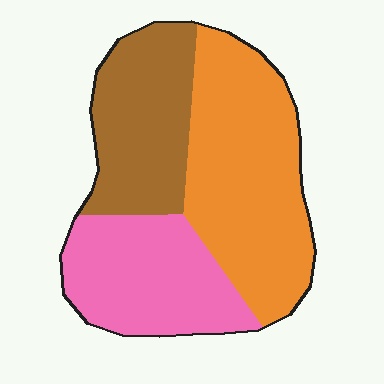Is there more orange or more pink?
Orange.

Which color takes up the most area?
Orange, at roughly 45%.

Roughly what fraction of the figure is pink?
Pink covers roughly 30% of the figure.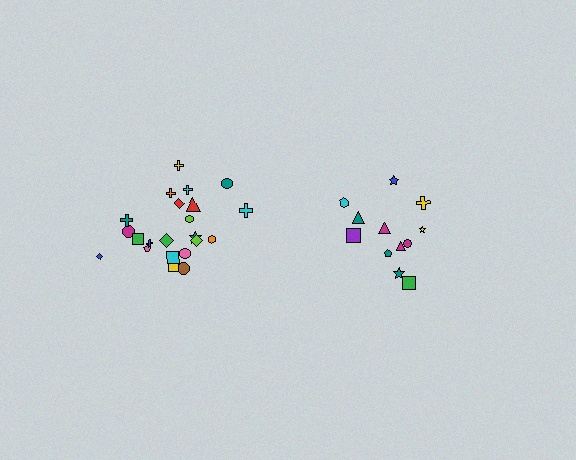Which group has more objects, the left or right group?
The left group.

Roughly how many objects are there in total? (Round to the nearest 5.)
Roughly 35 objects in total.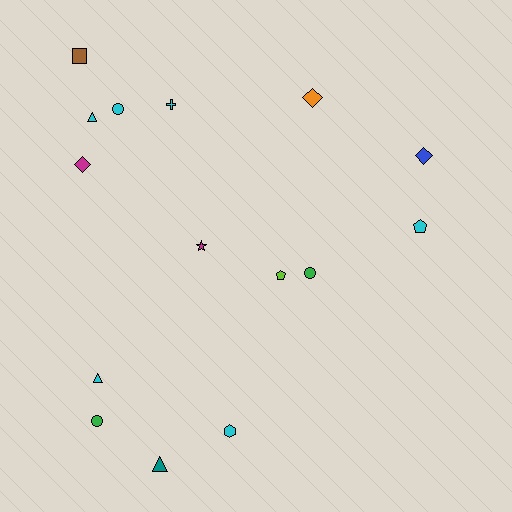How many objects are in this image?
There are 15 objects.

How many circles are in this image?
There are 3 circles.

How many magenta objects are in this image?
There are 2 magenta objects.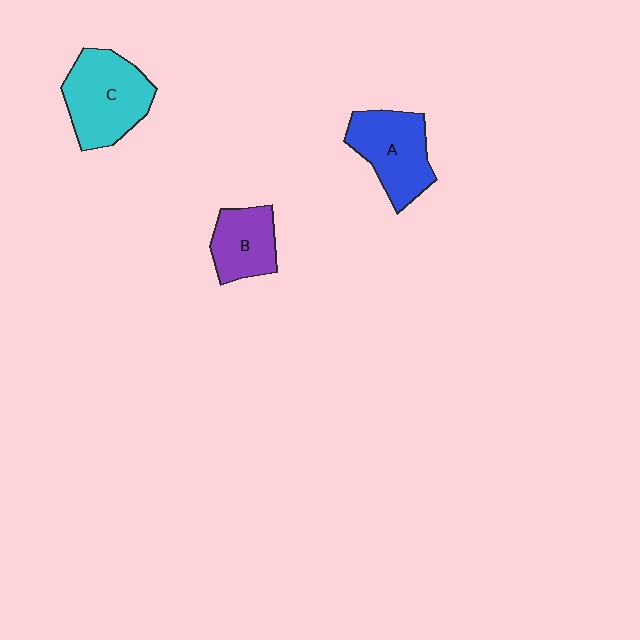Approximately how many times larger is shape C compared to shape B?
Approximately 1.6 times.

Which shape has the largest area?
Shape C (cyan).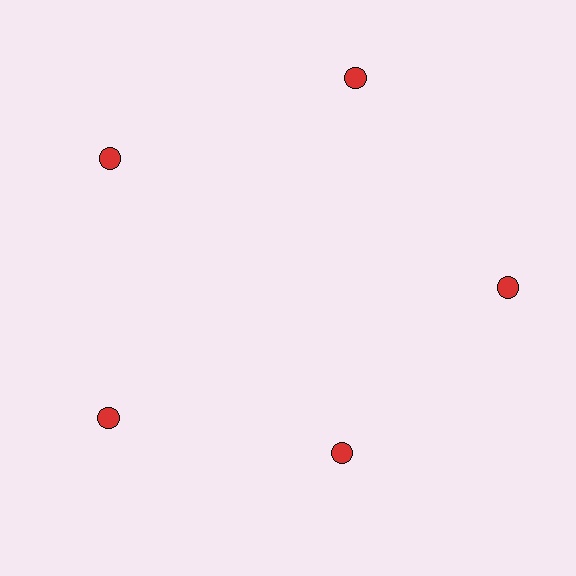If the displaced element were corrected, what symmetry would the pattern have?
It would have 5-fold rotational symmetry — the pattern would map onto itself every 72 degrees.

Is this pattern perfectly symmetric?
No. The 5 red circles are arranged in a ring, but one element near the 5 o'clock position is pulled inward toward the center, breaking the 5-fold rotational symmetry.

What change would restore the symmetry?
The symmetry would be restored by moving it outward, back onto the ring so that all 5 circles sit at equal angles and equal distance from the center.